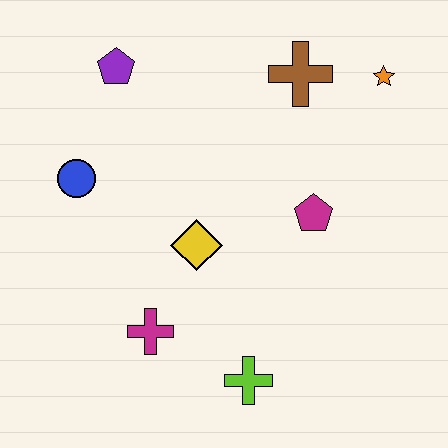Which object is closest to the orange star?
The brown cross is closest to the orange star.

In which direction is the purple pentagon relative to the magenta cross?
The purple pentagon is above the magenta cross.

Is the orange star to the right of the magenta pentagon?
Yes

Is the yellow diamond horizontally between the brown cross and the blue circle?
Yes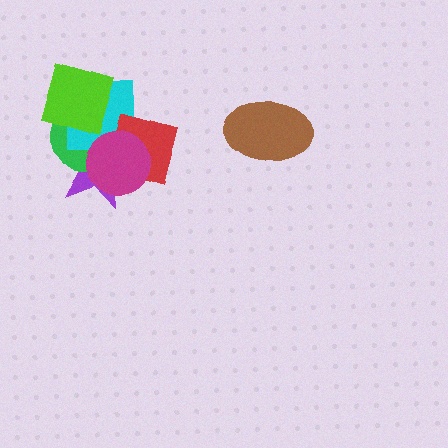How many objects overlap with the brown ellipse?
0 objects overlap with the brown ellipse.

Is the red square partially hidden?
Yes, it is partially covered by another shape.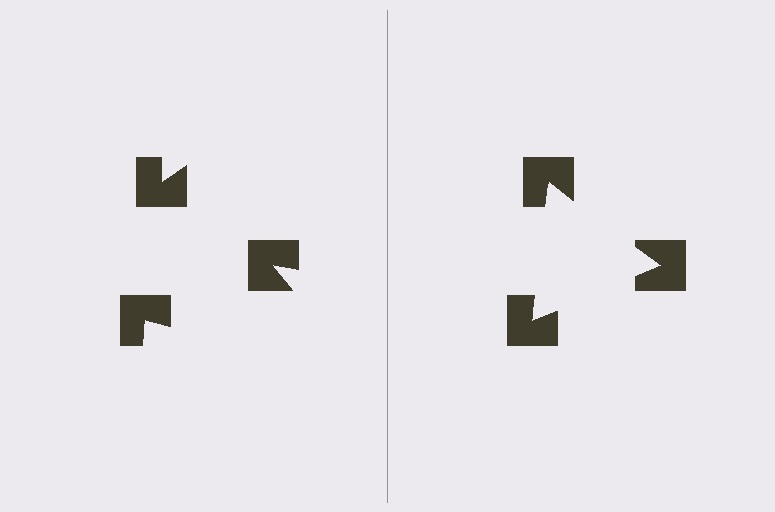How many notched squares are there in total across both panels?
6 — 3 on each side.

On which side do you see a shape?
An illusory triangle appears on the right side. On the left side the wedge cuts are rotated, so no coherent shape forms.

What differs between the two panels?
The notched squares are positioned identically on both sides; only the wedge orientations differ. On the right they align to a triangle; on the left they are misaligned.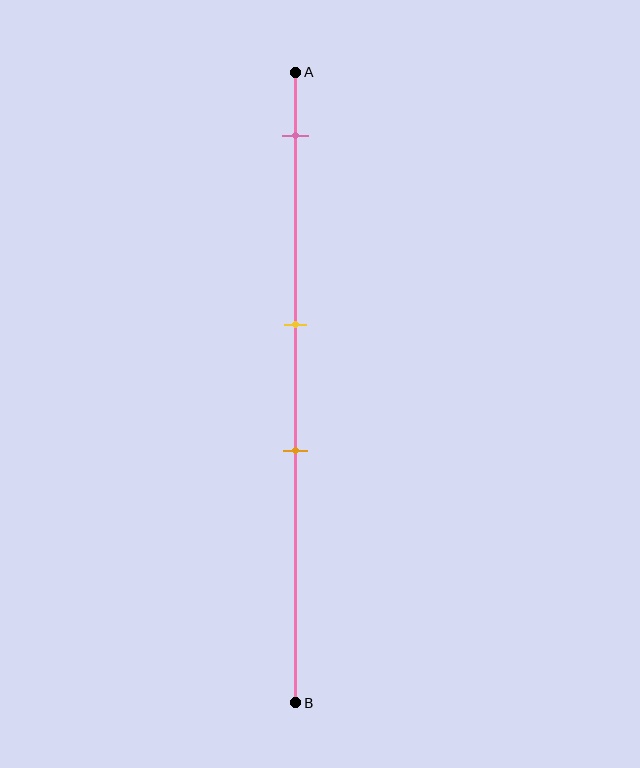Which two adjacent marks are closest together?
The yellow and orange marks are the closest adjacent pair.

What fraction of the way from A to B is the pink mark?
The pink mark is approximately 10% (0.1) of the way from A to B.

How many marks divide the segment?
There are 3 marks dividing the segment.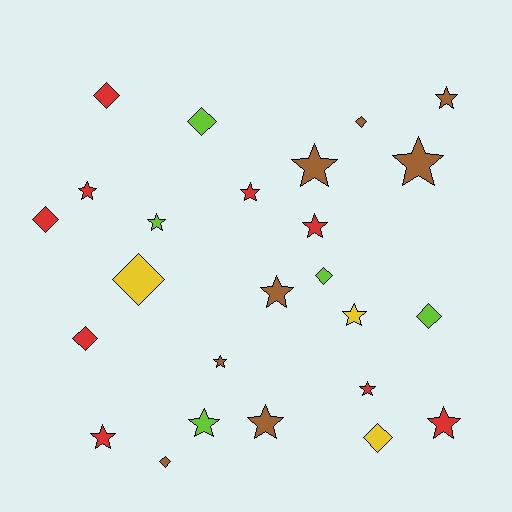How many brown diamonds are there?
There are 2 brown diamonds.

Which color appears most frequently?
Red, with 9 objects.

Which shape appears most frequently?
Star, with 15 objects.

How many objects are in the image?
There are 25 objects.